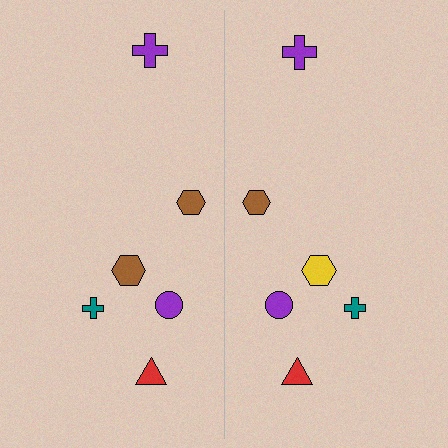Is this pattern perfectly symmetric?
No, the pattern is not perfectly symmetric. The yellow hexagon on the right side breaks the symmetry — its mirror counterpart is brown.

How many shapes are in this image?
There are 12 shapes in this image.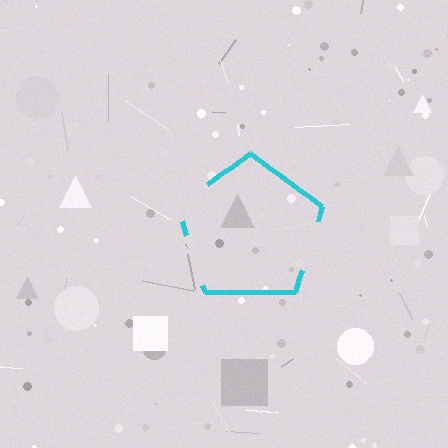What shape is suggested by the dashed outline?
The dashed outline suggests a pentagon.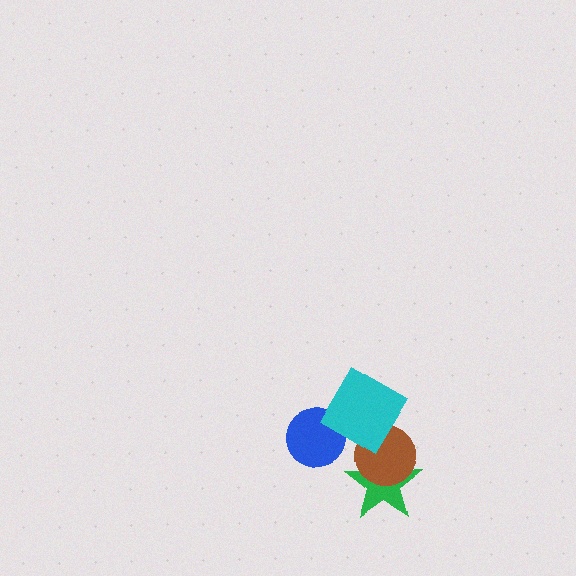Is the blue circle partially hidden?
Yes, it is partially covered by another shape.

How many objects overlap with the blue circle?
1 object overlaps with the blue circle.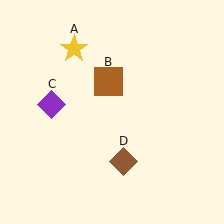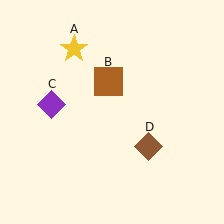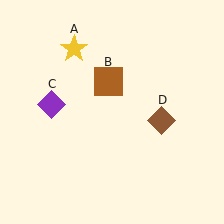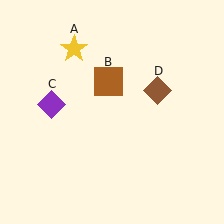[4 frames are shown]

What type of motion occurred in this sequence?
The brown diamond (object D) rotated counterclockwise around the center of the scene.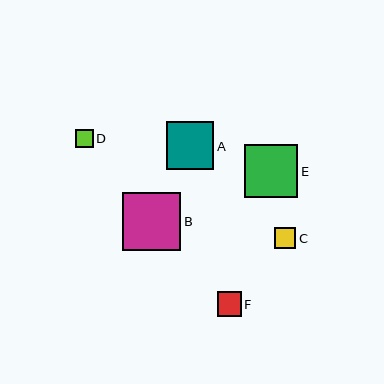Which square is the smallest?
Square D is the smallest with a size of approximately 17 pixels.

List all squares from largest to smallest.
From largest to smallest: B, E, A, F, C, D.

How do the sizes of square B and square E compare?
Square B and square E are approximately the same size.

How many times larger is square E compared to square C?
Square E is approximately 2.5 times the size of square C.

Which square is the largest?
Square B is the largest with a size of approximately 58 pixels.